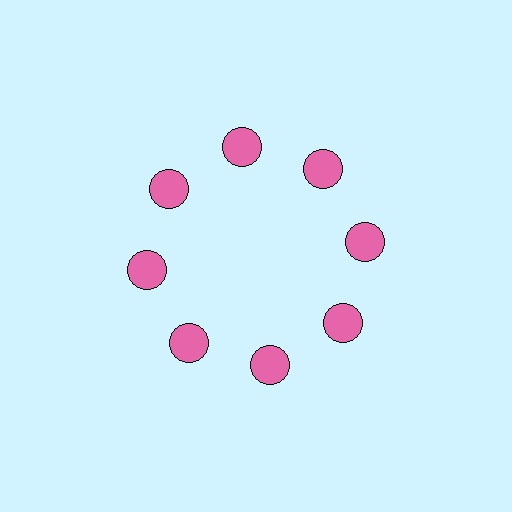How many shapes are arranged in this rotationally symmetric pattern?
There are 8 shapes, arranged in 8 groups of 1.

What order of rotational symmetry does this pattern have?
This pattern has 8-fold rotational symmetry.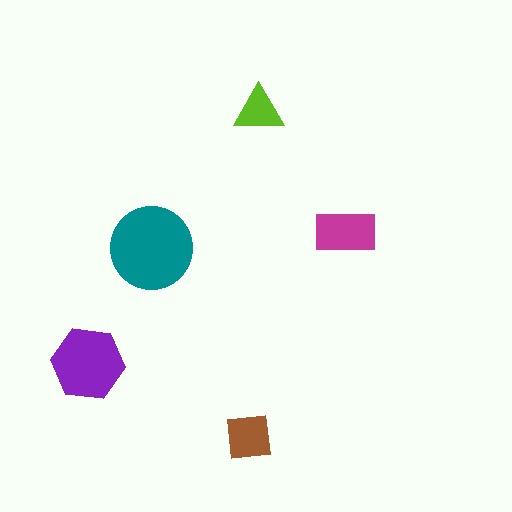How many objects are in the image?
There are 5 objects in the image.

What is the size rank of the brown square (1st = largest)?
4th.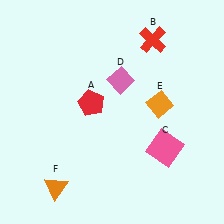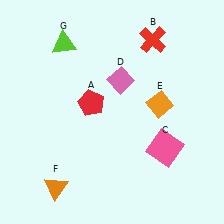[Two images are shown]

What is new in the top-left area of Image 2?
A lime triangle (G) was added in the top-left area of Image 2.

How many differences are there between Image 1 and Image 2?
There is 1 difference between the two images.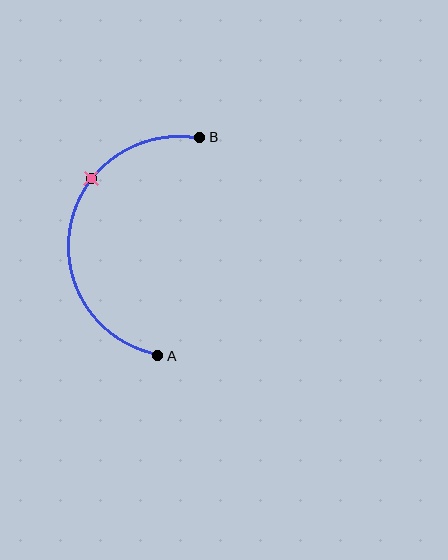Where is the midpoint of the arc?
The arc midpoint is the point on the curve farthest from the straight line joining A and B. It sits to the left of that line.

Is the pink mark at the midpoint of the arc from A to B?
No. The pink mark lies on the arc but is closer to endpoint B. The arc midpoint would be at the point on the curve equidistant along the arc from both A and B.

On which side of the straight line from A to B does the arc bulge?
The arc bulges to the left of the straight line connecting A and B.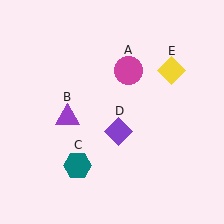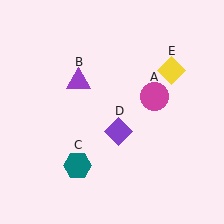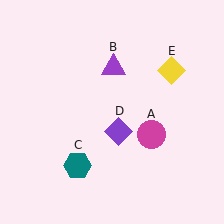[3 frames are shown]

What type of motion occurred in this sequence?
The magenta circle (object A), purple triangle (object B) rotated clockwise around the center of the scene.